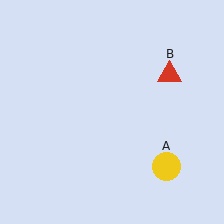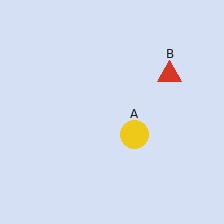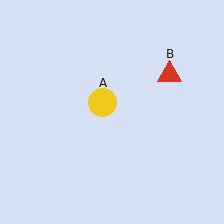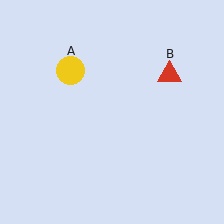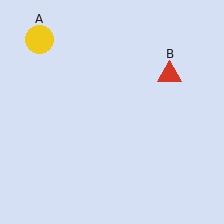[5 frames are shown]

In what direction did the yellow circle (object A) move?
The yellow circle (object A) moved up and to the left.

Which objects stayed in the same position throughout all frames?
Red triangle (object B) remained stationary.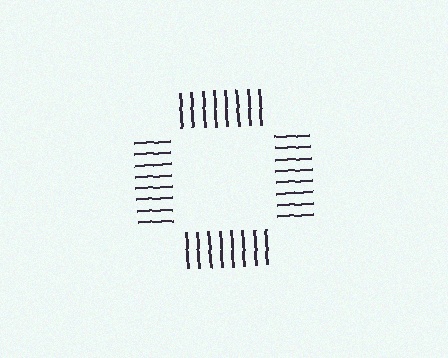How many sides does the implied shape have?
4 sides — the line-ends trace a square.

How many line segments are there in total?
32 — 8 along each of the 4 edges.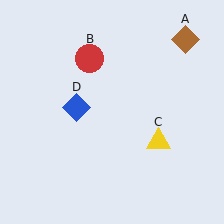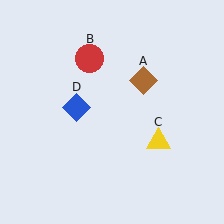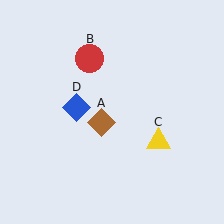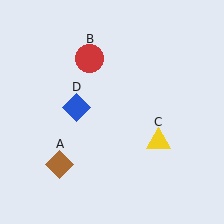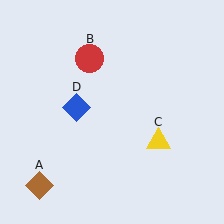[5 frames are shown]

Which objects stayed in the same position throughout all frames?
Red circle (object B) and yellow triangle (object C) and blue diamond (object D) remained stationary.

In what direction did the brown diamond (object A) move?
The brown diamond (object A) moved down and to the left.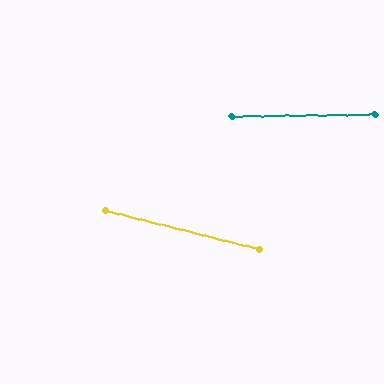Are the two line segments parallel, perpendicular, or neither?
Neither parallel nor perpendicular — they differ by about 15°.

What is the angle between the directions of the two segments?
Approximately 15 degrees.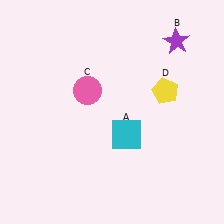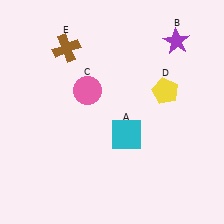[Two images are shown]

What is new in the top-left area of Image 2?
A brown cross (E) was added in the top-left area of Image 2.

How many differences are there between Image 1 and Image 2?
There is 1 difference between the two images.